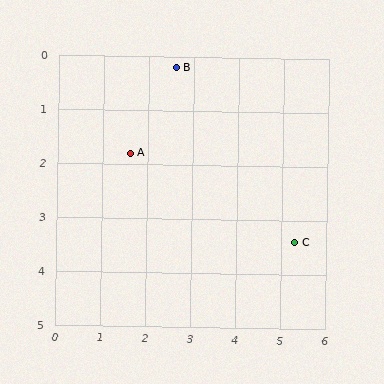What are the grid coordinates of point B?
Point B is at approximately (2.6, 0.2).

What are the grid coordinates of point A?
Point A is at approximately (1.6, 1.8).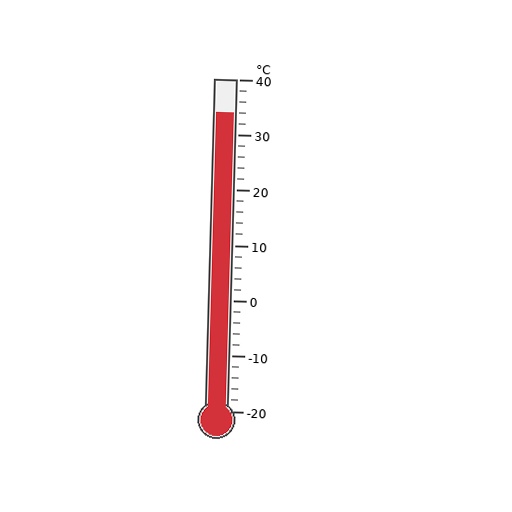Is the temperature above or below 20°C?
The temperature is above 20°C.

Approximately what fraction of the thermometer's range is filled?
The thermometer is filled to approximately 90% of its range.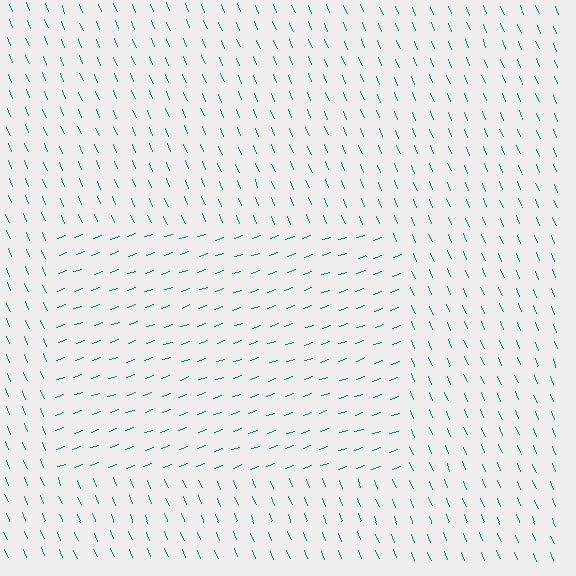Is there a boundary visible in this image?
Yes, there is a texture boundary formed by a change in line orientation.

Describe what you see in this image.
The image is filled with small teal line segments. A rectangle region in the image has lines oriented differently from the surrounding lines, creating a visible texture boundary.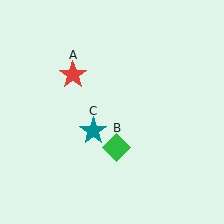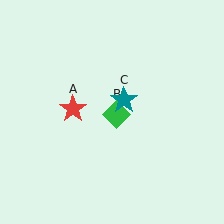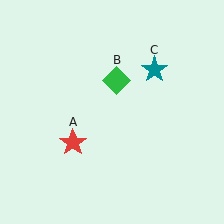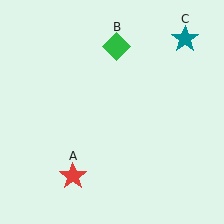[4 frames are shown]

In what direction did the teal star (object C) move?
The teal star (object C) moved up and to the right.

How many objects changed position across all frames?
3 objects changed position: red star (object A), green diamond (object B), teal star (object C).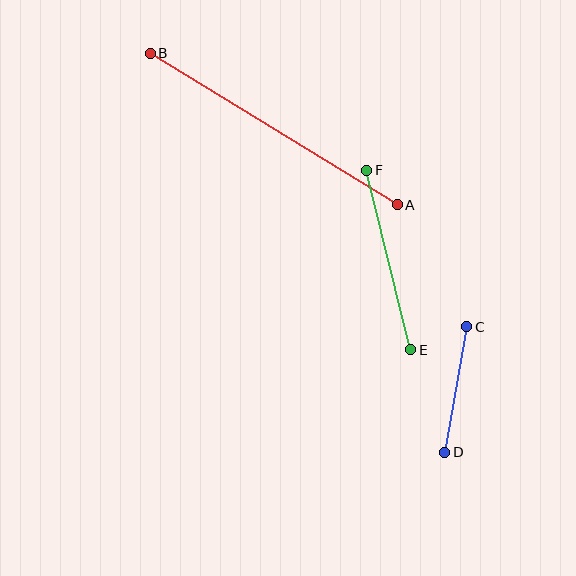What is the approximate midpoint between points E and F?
The midpoint is at approximately (389, 260) pixels.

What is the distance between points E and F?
The distance is approximately 185 pixels.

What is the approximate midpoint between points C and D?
The midpoint is at approximately (456, 390) pixels.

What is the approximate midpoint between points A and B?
The midpoint is at approximately (274, 129) pixels.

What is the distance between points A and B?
The distance is approximately 290 pixels.